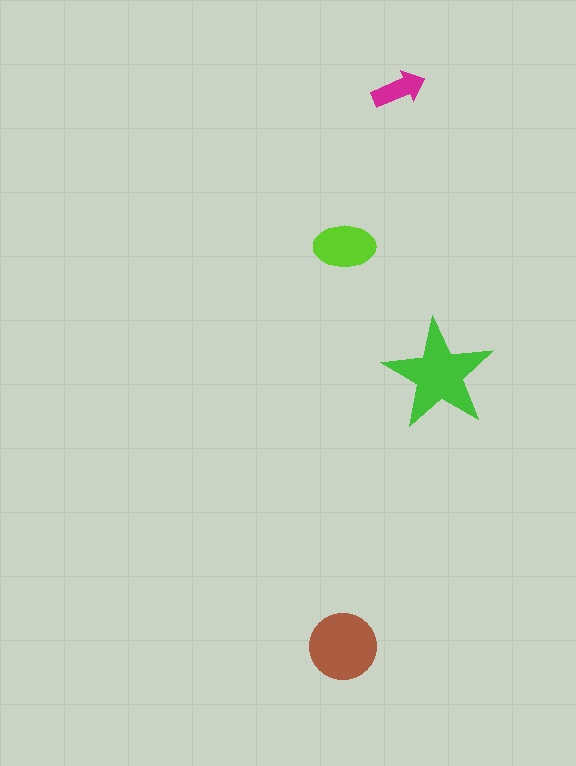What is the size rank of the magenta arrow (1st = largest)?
4th.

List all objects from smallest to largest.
The magenta arrow, the lime ellipse, the brown circle, the green star.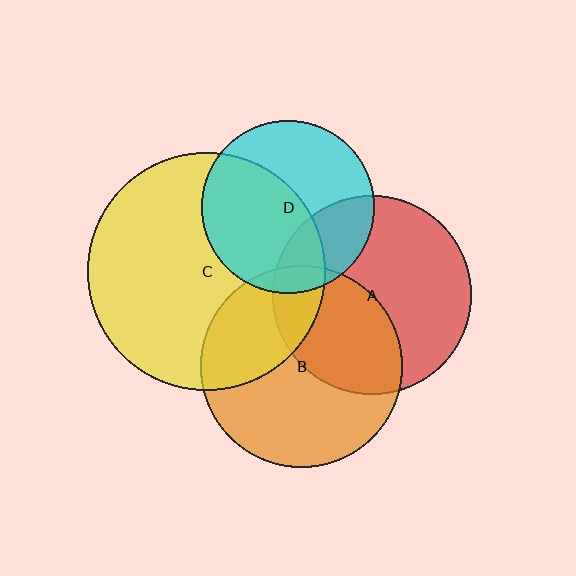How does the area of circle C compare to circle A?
Approximately 1.4 times.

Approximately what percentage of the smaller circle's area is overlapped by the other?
Approximately 40%.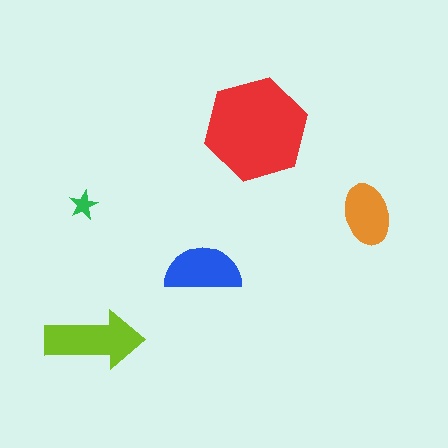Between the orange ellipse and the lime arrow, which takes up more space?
The lime arrow.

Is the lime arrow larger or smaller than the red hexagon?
Smaller.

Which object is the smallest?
The green star.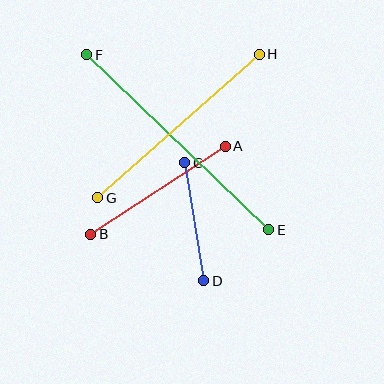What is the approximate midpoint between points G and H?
The midpoint is at approximately (178, 126) pixels.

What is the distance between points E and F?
The distance is approximately 253 pixels.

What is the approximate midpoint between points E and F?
The midpoint is at approximately (178, 142) pixels.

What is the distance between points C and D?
The distance is approximately 119 pixels.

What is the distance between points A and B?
The distance is approximately 161 pixels.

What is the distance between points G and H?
The distance is approximately 216 pixels.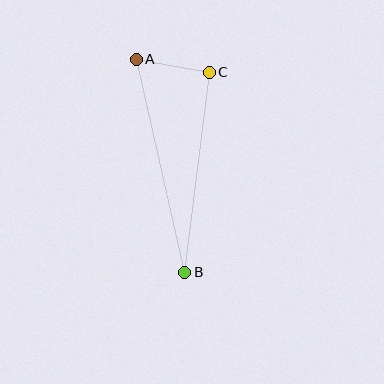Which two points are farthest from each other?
Points A and B are farthest from each other.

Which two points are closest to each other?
Points A and C are closest to each other.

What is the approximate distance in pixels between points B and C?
The distance between B and C is approximately 202 pixels.